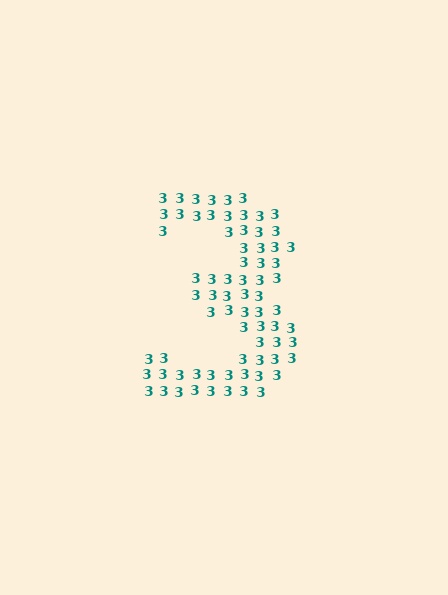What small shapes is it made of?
It is made of small digit 3's.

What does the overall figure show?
The overall figure shows the digit 3.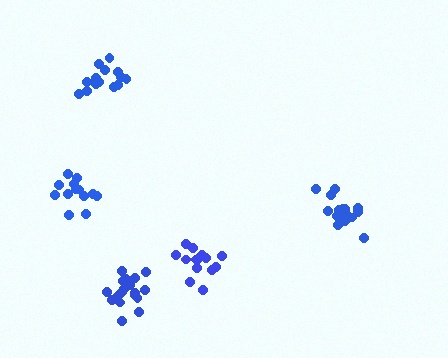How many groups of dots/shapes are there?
There are 5 groups.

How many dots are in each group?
Group 1: 19 dots, Group 2: 13 dots, Group 3: 14 dots, Group 4: 14 dots, Group 5: 18 dots (78 total).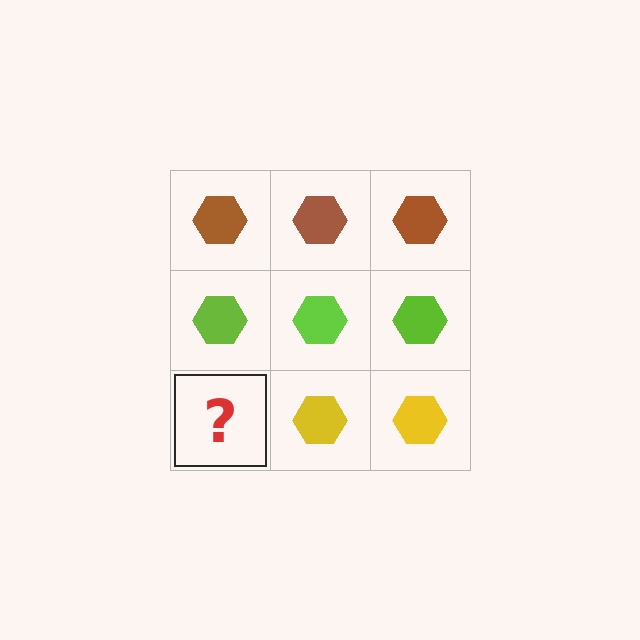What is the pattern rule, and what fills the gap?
The rule is that each row has a consistent color. The gap should be filled with a yellow hexagon.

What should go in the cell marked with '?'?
The missing cell should contain a yellow hexagon.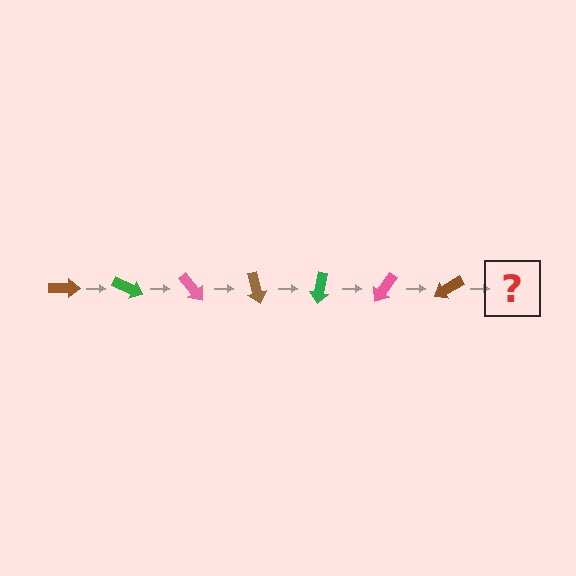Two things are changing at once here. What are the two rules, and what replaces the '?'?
The two rules are that it rotates 25 degrees each step and the color cycles through brown, green, and pink. The '?' should be a green arrow, rotated 175 degrees from the start.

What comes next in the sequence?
The next element should be a green arrow, rotated 175 degrees from the start.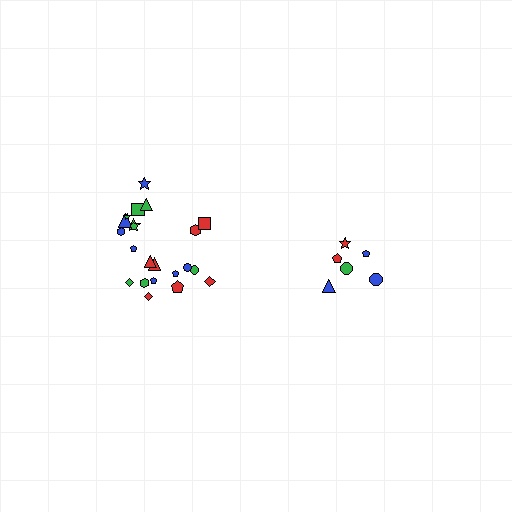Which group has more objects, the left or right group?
The left group.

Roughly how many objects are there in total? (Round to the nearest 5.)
Roughly 30 objects in total.